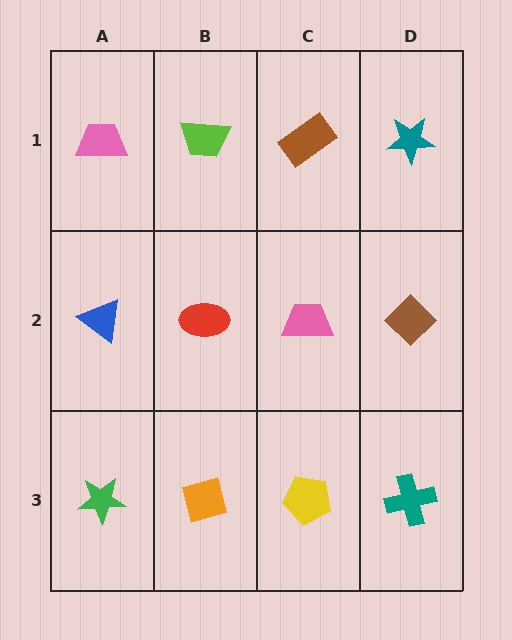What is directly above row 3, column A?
A blue triangle.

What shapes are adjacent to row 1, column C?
A pink trapezoid (row 2, column C), a lime trapezoid (row 1, column B), a teal star (row 1, column D).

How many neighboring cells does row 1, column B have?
3.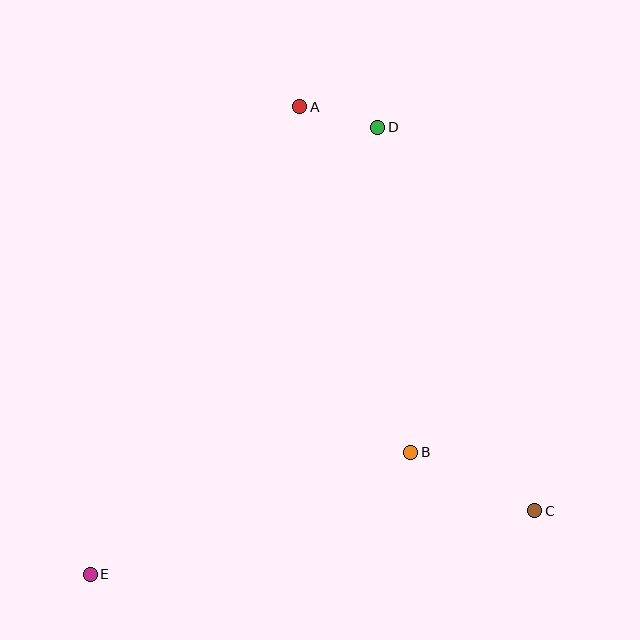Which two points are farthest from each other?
Points D and E are farthest from each other.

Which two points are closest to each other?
Points A and D are closest to each other.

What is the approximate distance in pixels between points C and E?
The distance between C and E is approximately 449 pixels.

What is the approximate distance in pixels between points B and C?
The distance between B and C is approximately 137 pixels.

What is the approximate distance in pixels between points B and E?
The distance between B and E is approximately 343 pixels.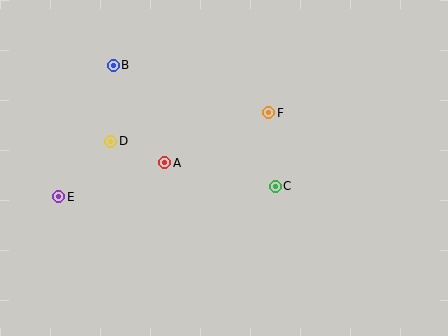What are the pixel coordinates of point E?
Point E is at (59, 197).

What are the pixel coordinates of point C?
Point C is at (275, 186).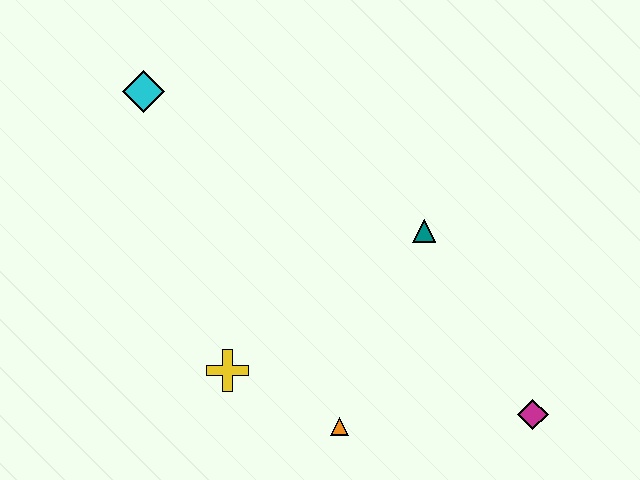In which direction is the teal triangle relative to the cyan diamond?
The teal triangle is to the right of the cyan diamond.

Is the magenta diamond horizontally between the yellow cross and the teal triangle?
No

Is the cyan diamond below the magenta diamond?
No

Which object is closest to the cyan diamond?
The yellow cross is closest to the cyan diamond.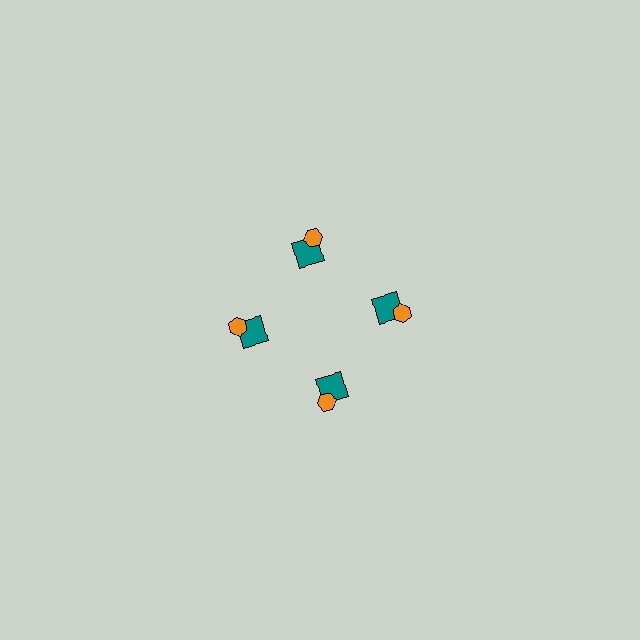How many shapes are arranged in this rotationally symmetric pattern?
There are 8 shapes, arranged in 4 groups of 2.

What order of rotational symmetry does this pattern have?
This pattern has 4-fold rotational symmetry.